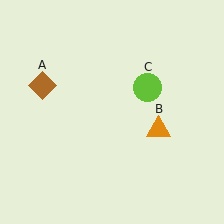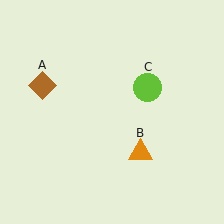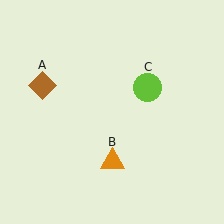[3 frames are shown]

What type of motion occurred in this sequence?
The orange triangle (object B) rotated clockwise around the center of the scene.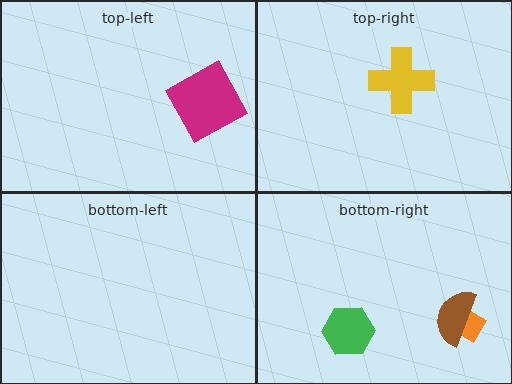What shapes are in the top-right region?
The yellow cross.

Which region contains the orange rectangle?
The bottom-right region.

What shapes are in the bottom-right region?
The orange rectangle, the brown semicircle, the green hexagon.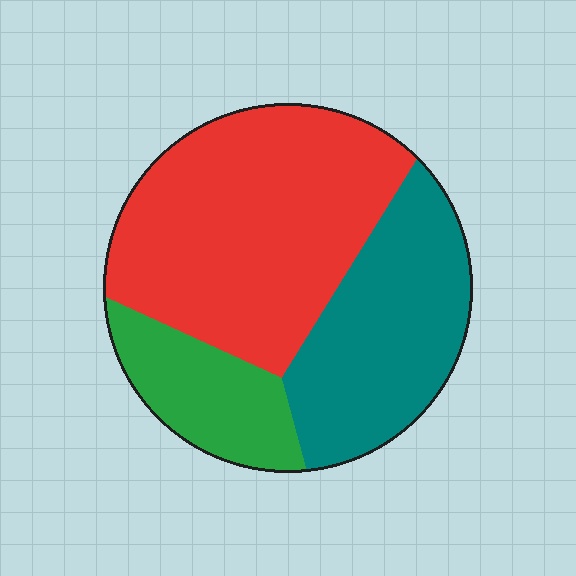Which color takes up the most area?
Red, at roughly 50%.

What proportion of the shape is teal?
Teal takes up between a sixth and a third of the shape.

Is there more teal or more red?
Red.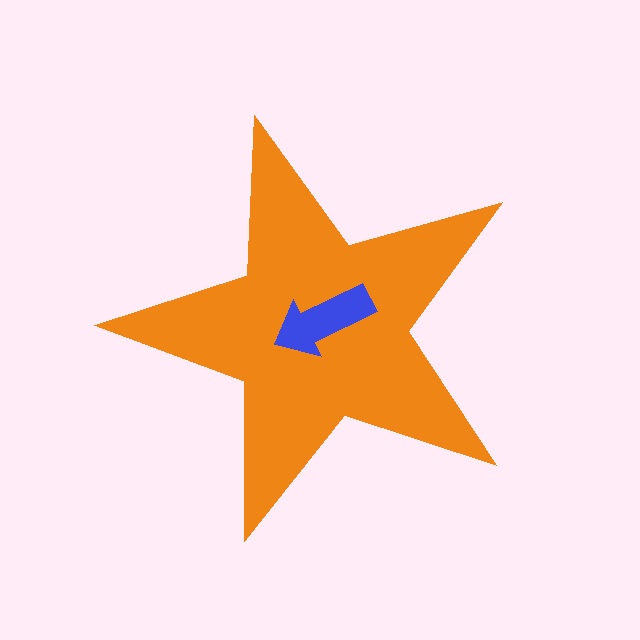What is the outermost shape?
The orange star.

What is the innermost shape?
The blue arrow.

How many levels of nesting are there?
2.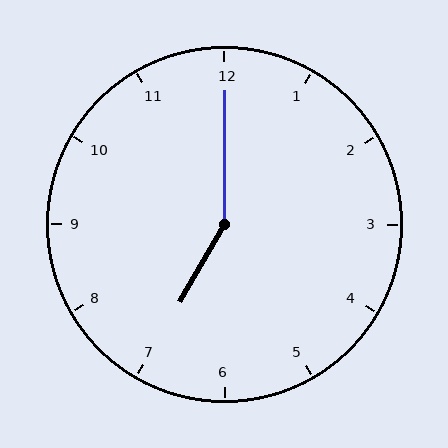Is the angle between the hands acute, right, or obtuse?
It is obtuse.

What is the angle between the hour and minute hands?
Approximately 150 degrees.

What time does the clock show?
7:00.